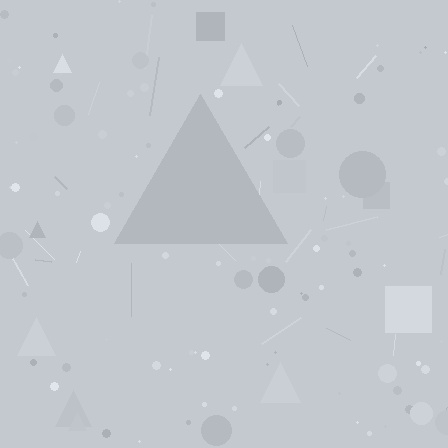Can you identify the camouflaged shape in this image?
The camouflaged shape is a triangle.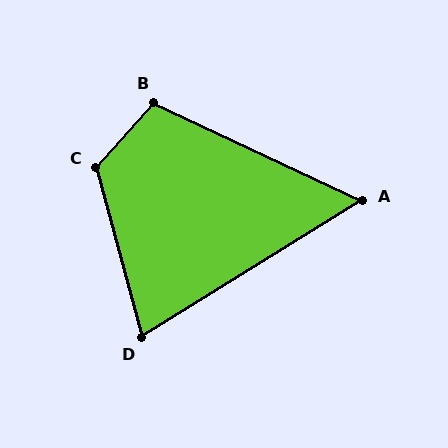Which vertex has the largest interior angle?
C, at approximately 123 degrees.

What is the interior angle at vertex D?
Approximately 73 degrees (acute).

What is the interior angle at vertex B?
Approximately 107 degrees (obtuse).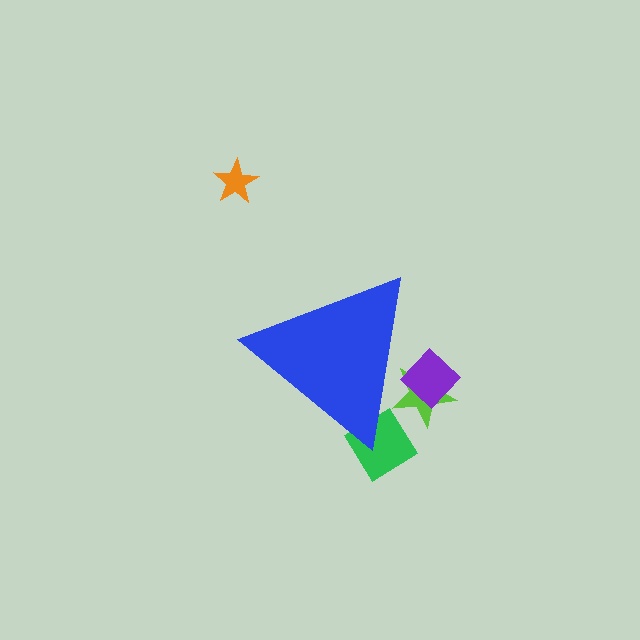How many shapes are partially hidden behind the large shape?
3 shapes are partially hidden.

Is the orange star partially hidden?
No, the orange star is fully visible.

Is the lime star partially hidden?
Yes, the lime star is partially hidden behind the blue triangle.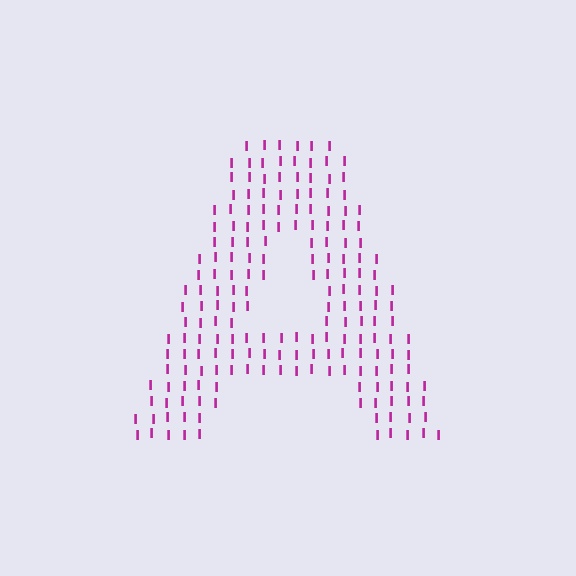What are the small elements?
The small elements are letter I's.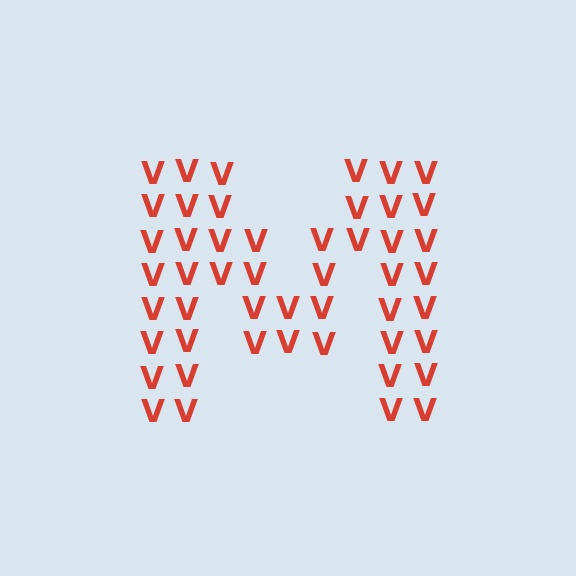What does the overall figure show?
The overall figure shows the letter M.